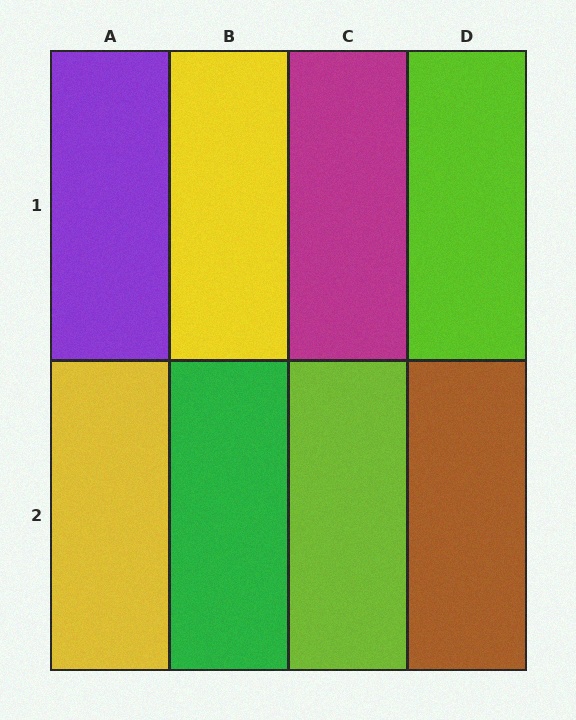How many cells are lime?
2 cells are lime.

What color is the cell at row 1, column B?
Yellow.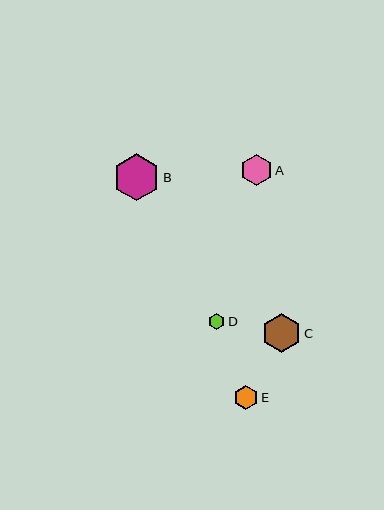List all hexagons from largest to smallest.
From largest to smallest: B, C, A, E, D.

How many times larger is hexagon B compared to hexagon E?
Hexagon B is approximately 2.0 times the size of hexagon E.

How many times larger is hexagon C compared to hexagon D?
Hexagon C is approximately 2.4 times the size of hexagon D.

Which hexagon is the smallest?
Hexagon D is the smallest with a size of approximately 16 pixels.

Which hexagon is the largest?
Hexagon B is the largest with a size of approximately 47 pixels.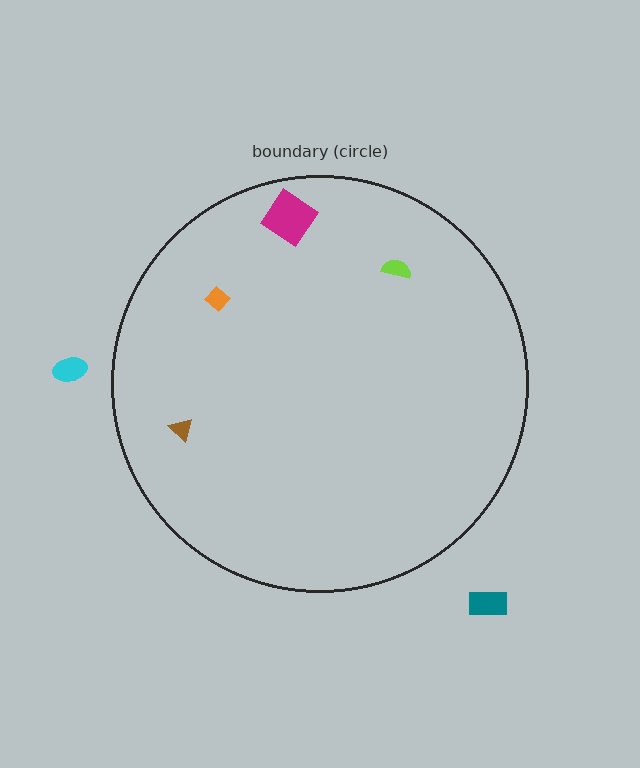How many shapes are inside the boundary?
4 inside, 2 outside.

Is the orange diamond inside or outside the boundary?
Inside.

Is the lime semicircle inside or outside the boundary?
Inside.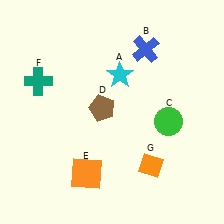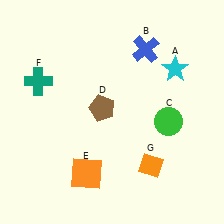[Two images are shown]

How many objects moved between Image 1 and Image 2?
1 object moved between the two images.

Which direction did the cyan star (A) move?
The cyan star (A) moved right.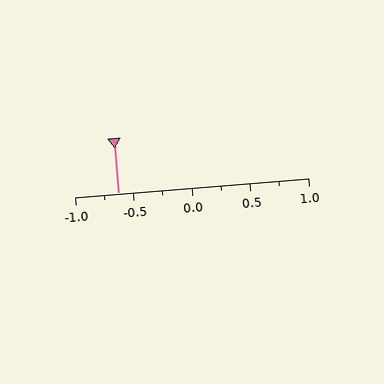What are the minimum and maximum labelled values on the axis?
The axis runs from -1.0 to 1.0.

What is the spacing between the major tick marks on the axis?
The major ticks are spaced 0.5 apart.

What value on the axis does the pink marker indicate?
The marker indicates approximately -0.62.